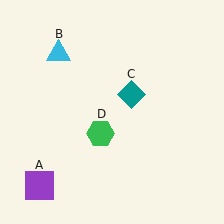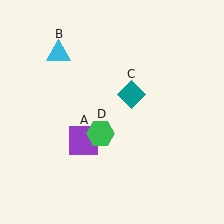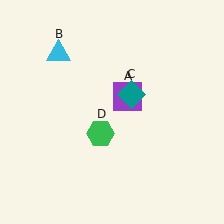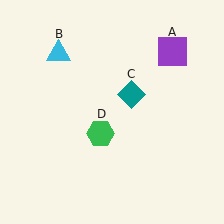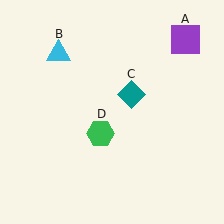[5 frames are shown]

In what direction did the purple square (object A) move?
The purple square (object A) moved up and to the right.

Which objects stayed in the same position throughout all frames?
Cyan triangle (object B) and teal diamond (object C) and green hexagon (object D) remained stationary.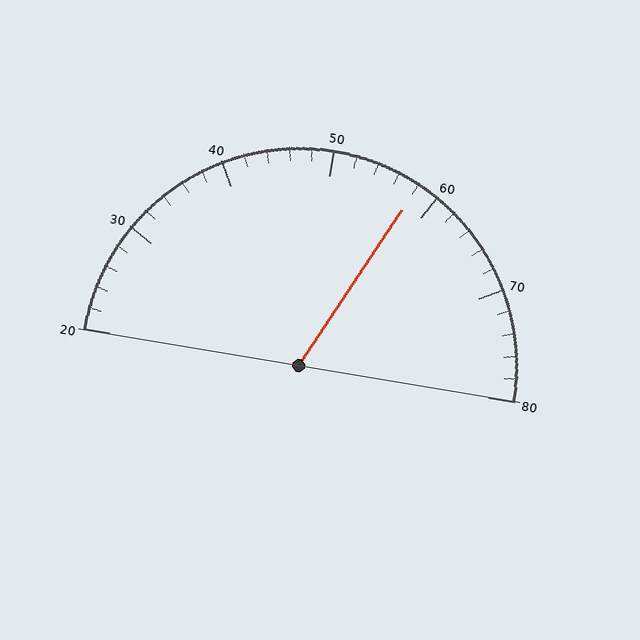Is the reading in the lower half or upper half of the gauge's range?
The reading is in the upper half of the range (20 to 80).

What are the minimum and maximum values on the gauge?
The gauge ranges from 20 to 80.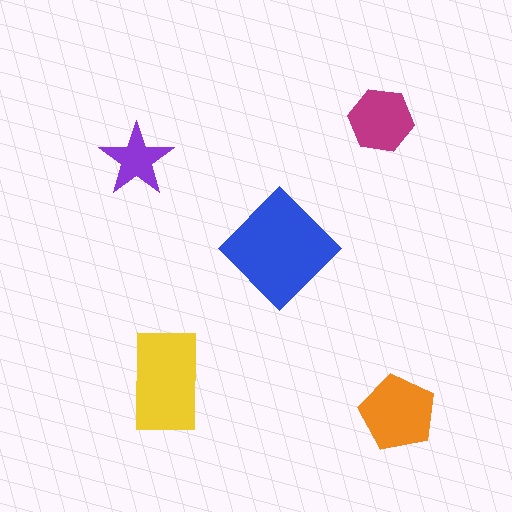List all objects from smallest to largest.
The purple star, the magenta hexagon, the orange pentagon, the yellow rectangle, the blue diamond.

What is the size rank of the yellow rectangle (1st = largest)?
2nd.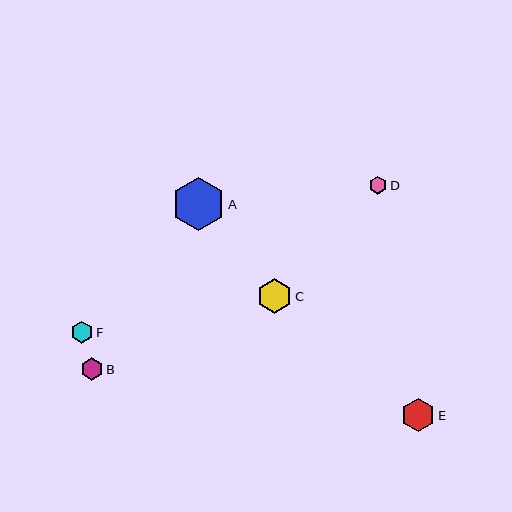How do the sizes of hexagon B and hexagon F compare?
Hexagon B and hexagon F are approximately the same size.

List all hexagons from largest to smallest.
From largest to smallest: A, C, E, B, F, D.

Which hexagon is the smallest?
Hexagon D is the smallest with a size of approximately 18 pixels.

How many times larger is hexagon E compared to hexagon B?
Hexagon E is approximately 1.5 times the size of hexagon B.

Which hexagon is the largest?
Hexagon A is the largest with a size of approximately 54 pixels.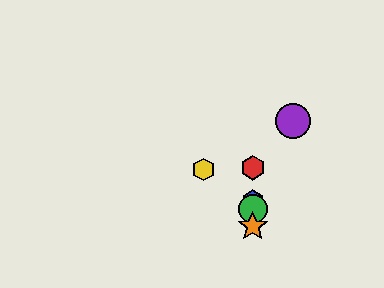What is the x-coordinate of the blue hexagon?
The blue hexagon is at x≈253.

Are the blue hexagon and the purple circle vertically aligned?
No, the blue hexagon is at x≈253 and the purple circle is at x≈293.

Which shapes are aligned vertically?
The red hexagon, the blue hexagon, the green circle, the orange star are aligned vertically.